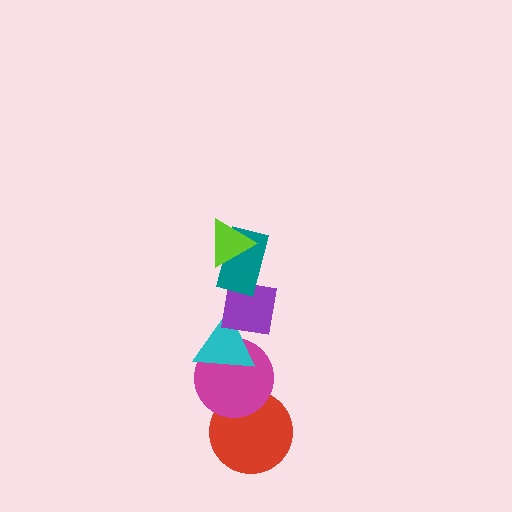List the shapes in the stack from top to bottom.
From top to bottom: the lime triangle, the teal rectangle, the purple square, the cyan triangle, the magenta circle, the red circle.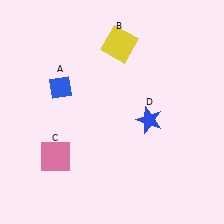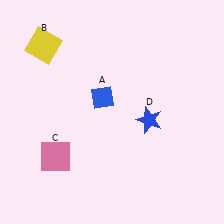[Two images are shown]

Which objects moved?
The objects that moved are: the blue diamond (A), the yellow square (B).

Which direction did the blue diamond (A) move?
The blue diamond (A) moved right.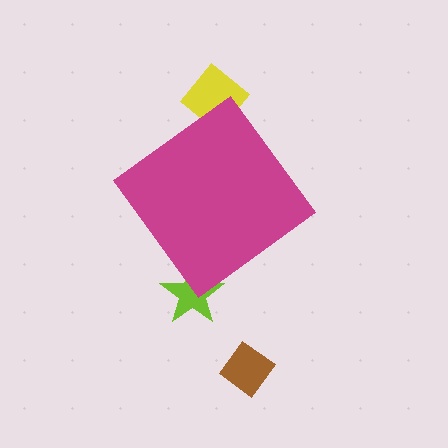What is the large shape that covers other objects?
A magenta diamond.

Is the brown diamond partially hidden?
No, the brown diamond is fully visible.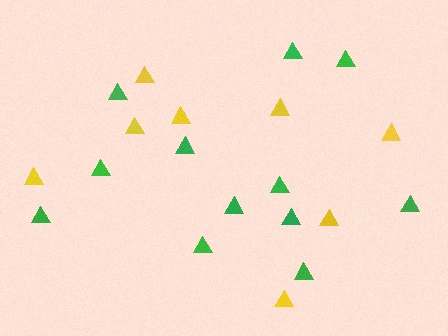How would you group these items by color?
There are 2 groups: one group of green triangles (12) and one group of yellow triangles (8).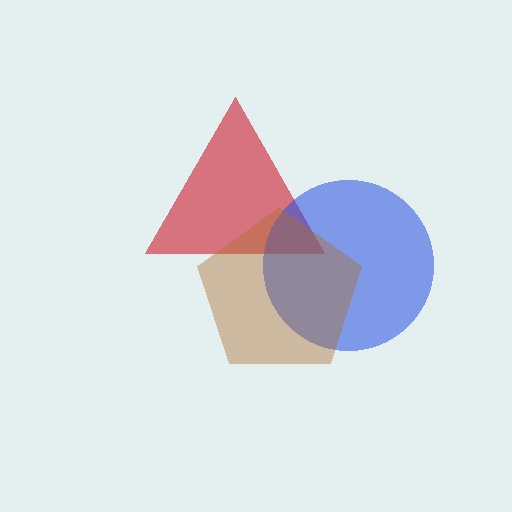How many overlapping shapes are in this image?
There are 3 overlapping shapes in the image.